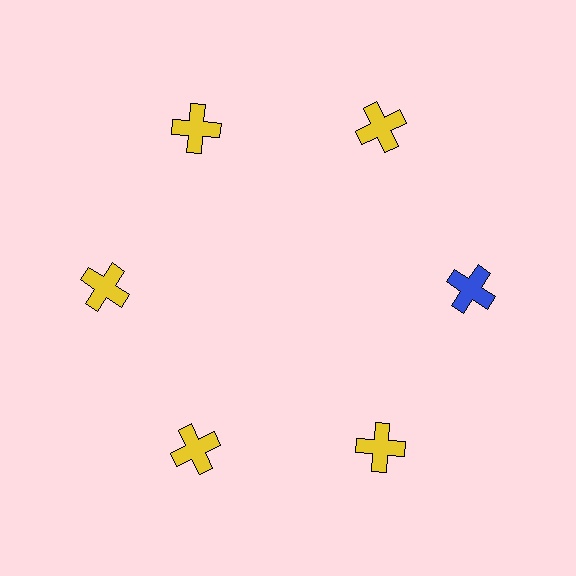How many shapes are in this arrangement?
There are 6 shapes arranged in a ring pattern.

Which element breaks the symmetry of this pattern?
The blue cross at roughly the 3 o'clock position breaks the symmetry. All other shapes are yellow crosses.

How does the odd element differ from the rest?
It has a different color: blue instead of yellow.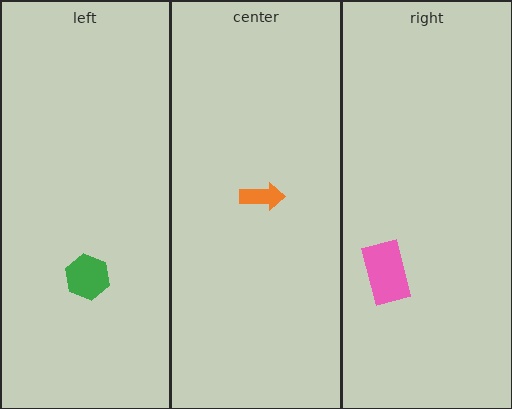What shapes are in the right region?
The pink rectangle.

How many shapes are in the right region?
1.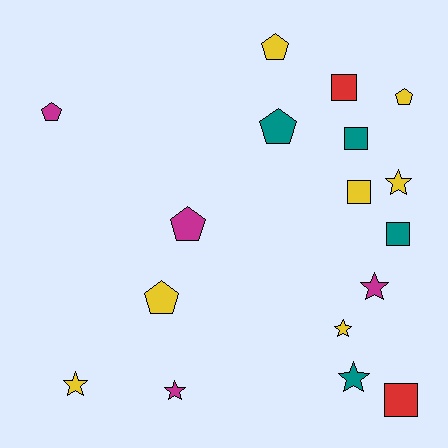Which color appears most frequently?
Yellow, with 7 objects.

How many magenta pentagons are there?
There are 2 magenta pentagons.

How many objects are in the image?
There are 17 objects.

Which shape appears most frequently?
Pentagon, with 6 objects.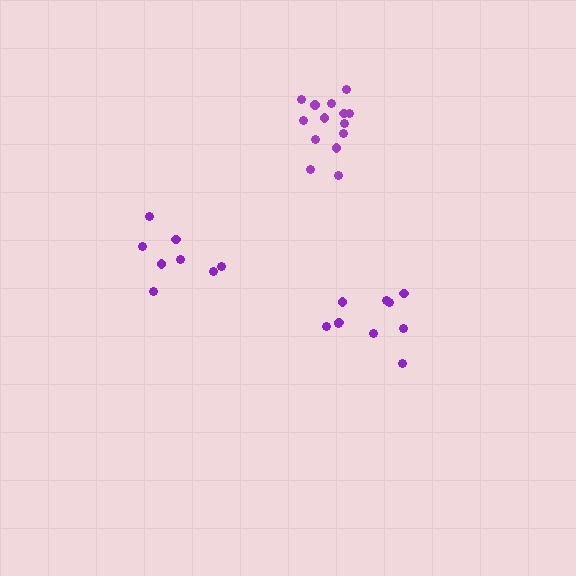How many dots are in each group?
Group 1: 8 dots, Group 2: 14 dots, Group 3: 10 dots (32 total).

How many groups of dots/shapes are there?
There are 3 groups.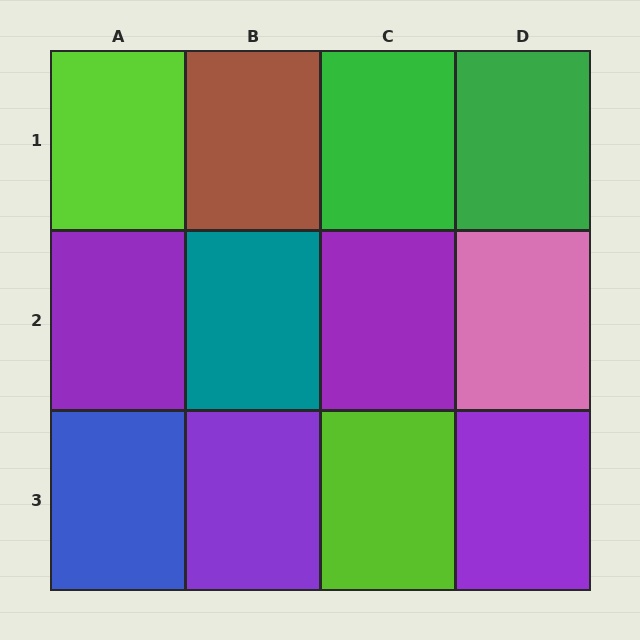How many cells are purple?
4 cells are purple.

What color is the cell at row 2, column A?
Purple.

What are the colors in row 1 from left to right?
Lime, brown, green, green.